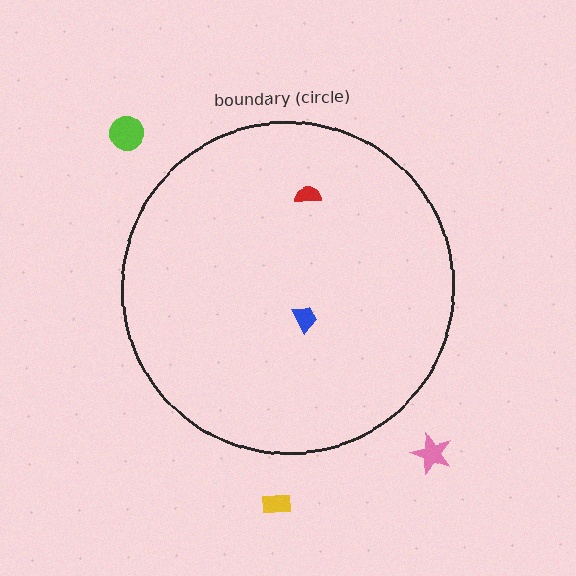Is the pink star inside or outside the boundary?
Outside.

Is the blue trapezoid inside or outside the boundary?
Inside.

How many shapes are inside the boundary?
2 inside, 3 outside.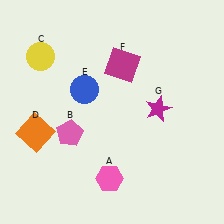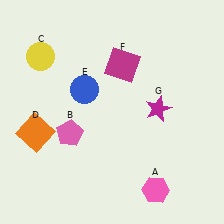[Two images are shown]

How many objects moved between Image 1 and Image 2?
1 object moved between the two images.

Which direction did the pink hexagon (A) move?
The pink hexagon (A) moved right.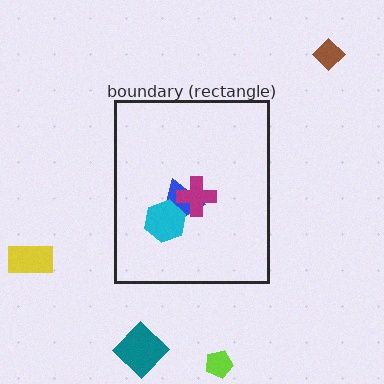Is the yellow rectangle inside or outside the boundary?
Outside.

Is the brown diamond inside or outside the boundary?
Outside.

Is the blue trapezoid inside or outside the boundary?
Inside.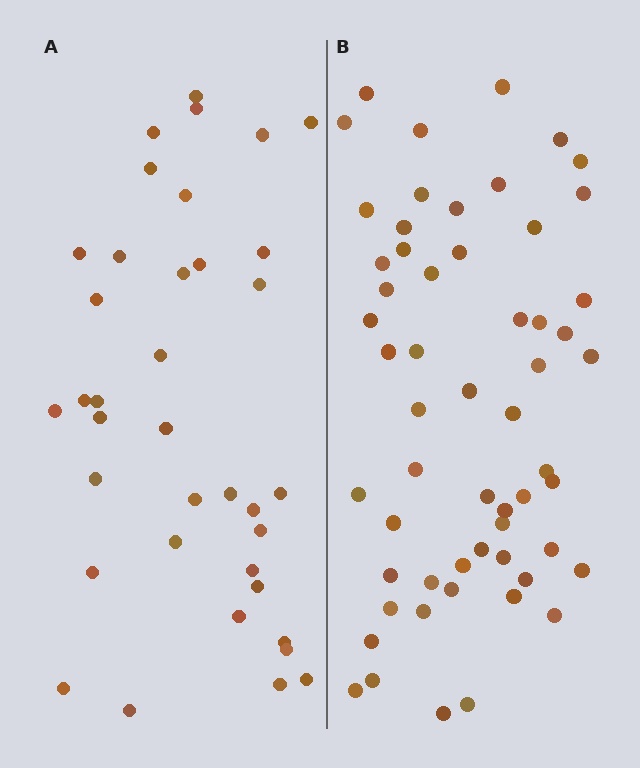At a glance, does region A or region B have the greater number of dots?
Region B (the right region) has more dots.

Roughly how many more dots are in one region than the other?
Region B has approximately 20 more dots than region A.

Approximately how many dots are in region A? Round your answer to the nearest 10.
About 40 dots. (The exact count is 37, which rounds to 40.)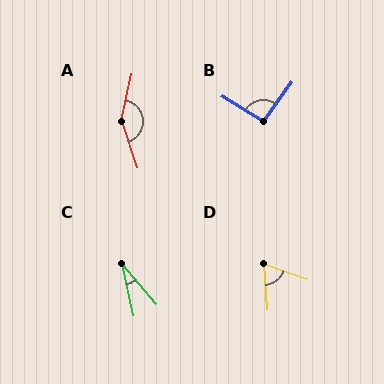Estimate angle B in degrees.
Approximately 94 degrees.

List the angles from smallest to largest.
C (27°), D (66°), B (94°), A (150°).